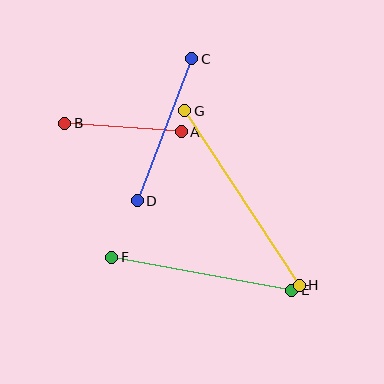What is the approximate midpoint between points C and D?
The midpoint is at approximately (164, 130) pixels.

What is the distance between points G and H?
The distance is approximately 209 pixels.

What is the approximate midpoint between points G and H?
The midpoint is at approximately (242, 198) pixels.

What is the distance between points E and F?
The distance is approximately 183 pixels.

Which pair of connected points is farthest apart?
Points G and H are farthest apart.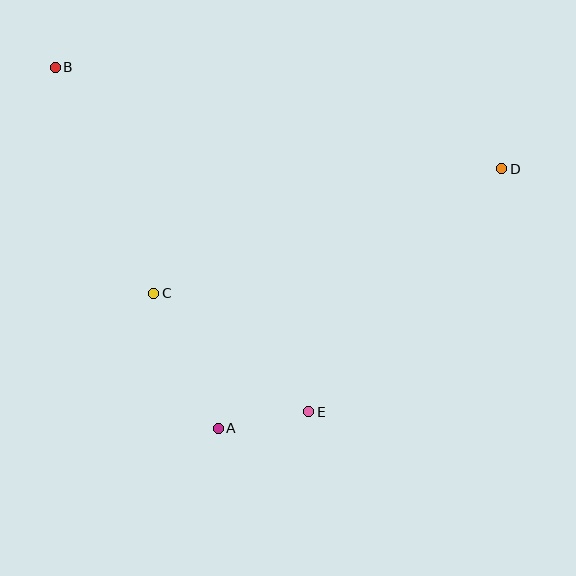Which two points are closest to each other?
Points A and E are closest to each other.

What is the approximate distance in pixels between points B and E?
The distance between B and E is approximately 428 pixels.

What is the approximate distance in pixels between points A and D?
The distance between A and D is approximately 384 pixels.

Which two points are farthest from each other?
Points B and D are farthest from each other.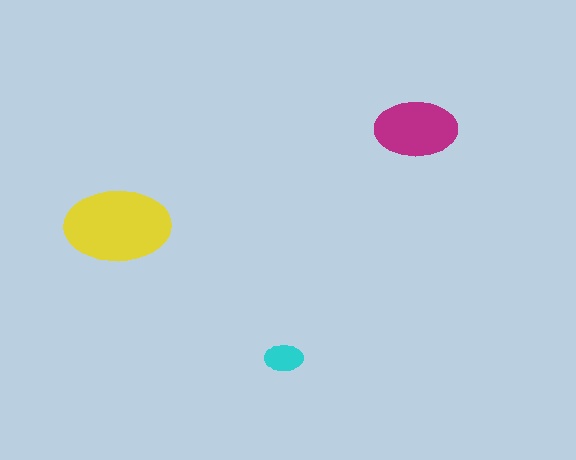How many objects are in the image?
There are 3 objects in the image.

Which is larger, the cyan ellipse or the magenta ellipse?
The magenta one.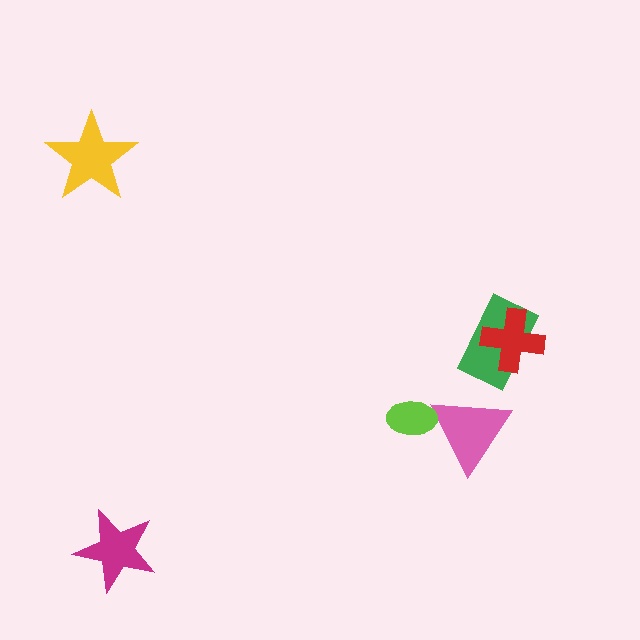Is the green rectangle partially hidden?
Yes, it is partially covered by another shape.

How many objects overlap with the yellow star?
0 objects overlap with the yellow star.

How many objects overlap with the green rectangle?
1 object overlaps with the green rectangle.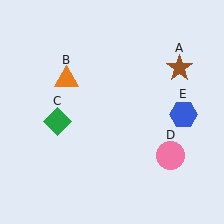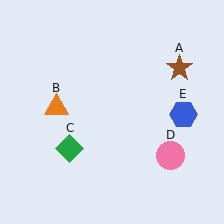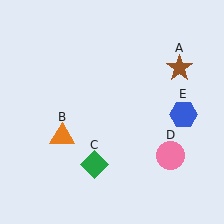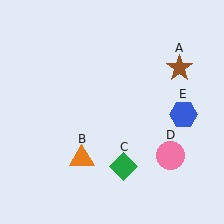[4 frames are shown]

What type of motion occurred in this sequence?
The orange triangle (object B), green diamond (object C) rotated counterclockwise around the center of the scene.